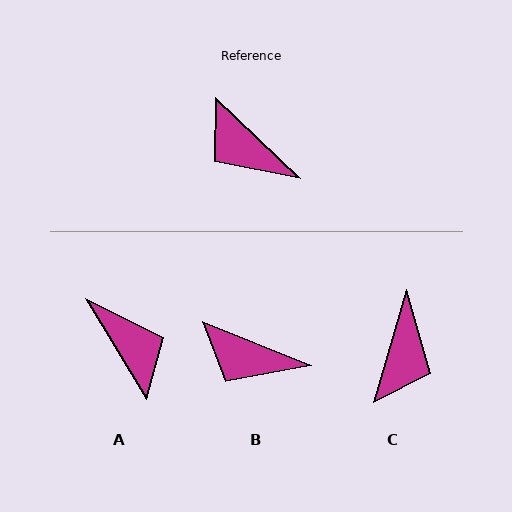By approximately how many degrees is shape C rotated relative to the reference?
Approximately 117 degrees counter-clockwise.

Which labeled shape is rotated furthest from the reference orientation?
A, about 164 degrees away.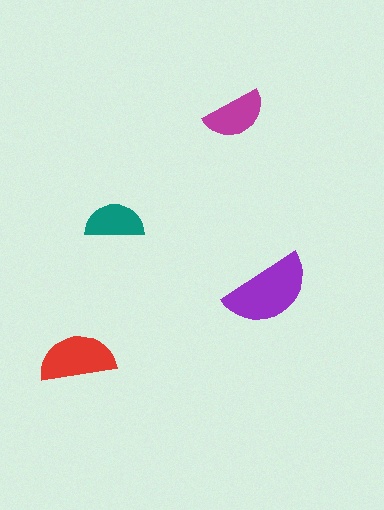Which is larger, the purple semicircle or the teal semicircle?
The purple one.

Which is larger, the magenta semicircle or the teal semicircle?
The magenta one.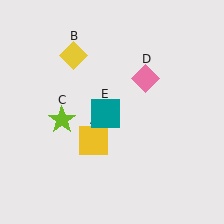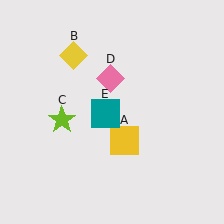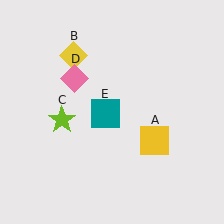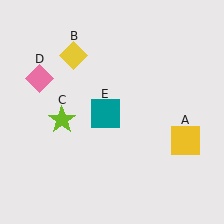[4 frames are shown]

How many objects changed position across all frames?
2 objects changed position: yellow square (object A), pink diamond (object D).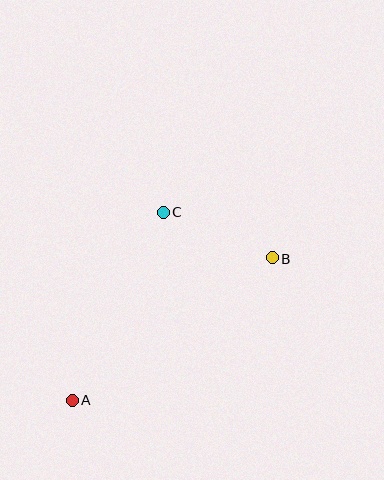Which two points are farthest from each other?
Points A and B are farthest from each other.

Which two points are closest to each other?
Points B and C are closest to each other.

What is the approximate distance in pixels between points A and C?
The distance between A and C is approximately 210 pixels.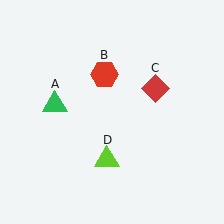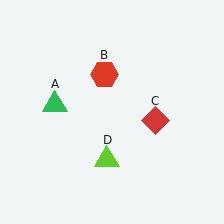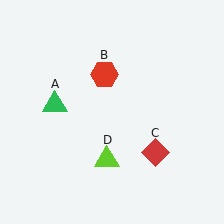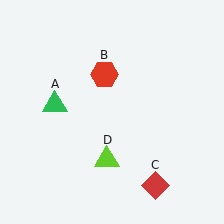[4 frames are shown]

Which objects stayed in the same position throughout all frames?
Green triangle (object A) and red hexagon (object B) and lime triangle (object D) remained stationary.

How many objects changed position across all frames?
1 object changed position: red diamond (object C).